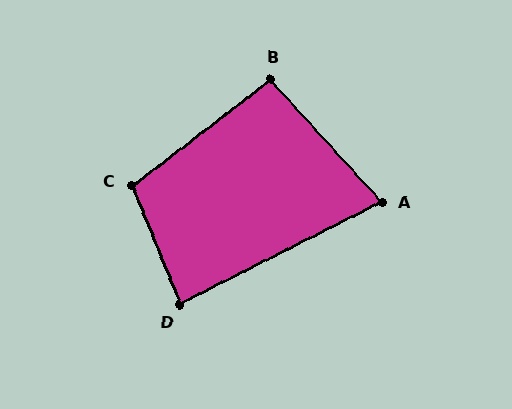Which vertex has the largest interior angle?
C, at approximately 105 degrees.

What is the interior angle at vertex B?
Approximately 95 degrees (approximately right).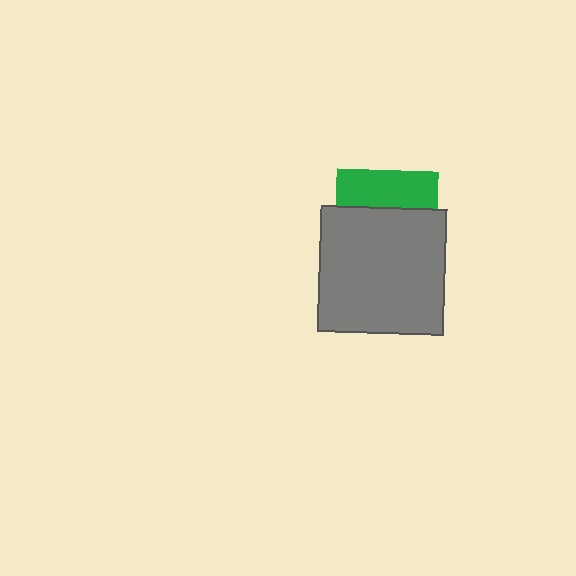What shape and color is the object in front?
The object in front is a gray square.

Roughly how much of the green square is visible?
A small part of it is visible (roughly 35%).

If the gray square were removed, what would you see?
You would see the complete green square.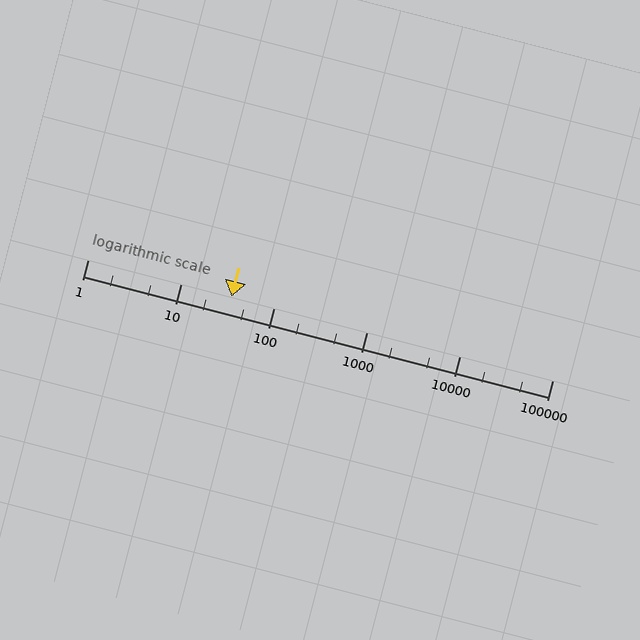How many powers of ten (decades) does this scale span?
The scale spans 5 decades, from 1 to 100000.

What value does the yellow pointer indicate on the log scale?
The pointer indicates approximately 35.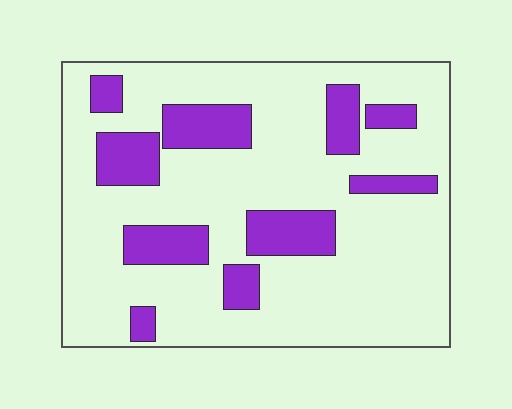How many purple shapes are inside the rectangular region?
10.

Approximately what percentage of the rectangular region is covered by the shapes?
Approximately 20%.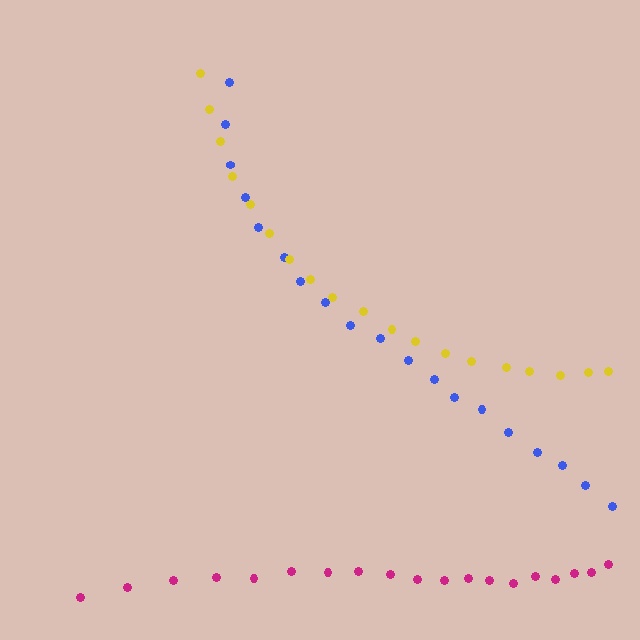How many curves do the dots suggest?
There are 3 distinct paths.